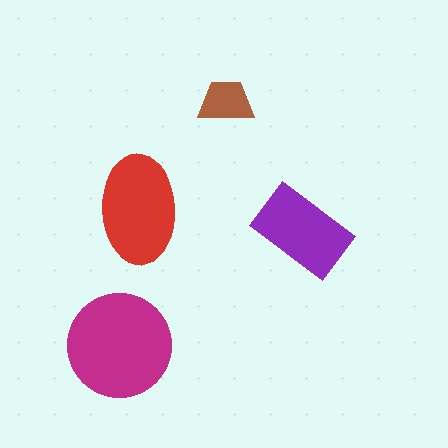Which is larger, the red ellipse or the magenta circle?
The magenta circle.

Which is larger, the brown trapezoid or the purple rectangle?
The purple rectangle.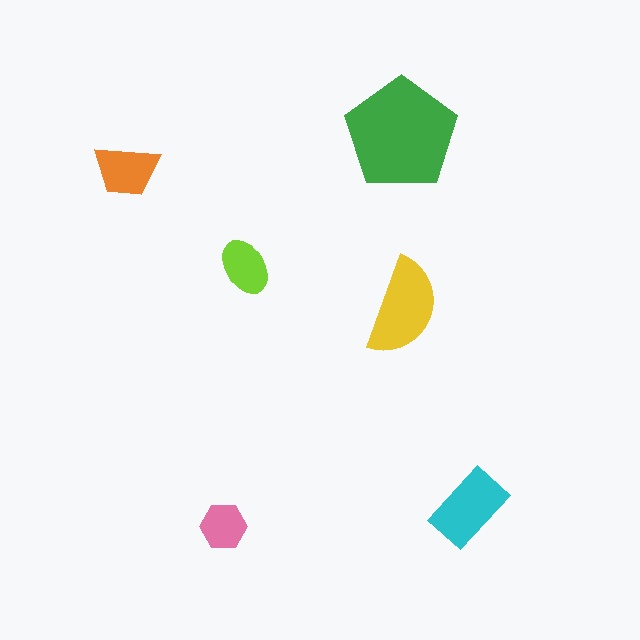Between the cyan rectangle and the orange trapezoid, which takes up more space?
The cyan rectangle.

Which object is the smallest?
The pink hexagon.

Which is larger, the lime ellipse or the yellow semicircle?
The yellow semicircle.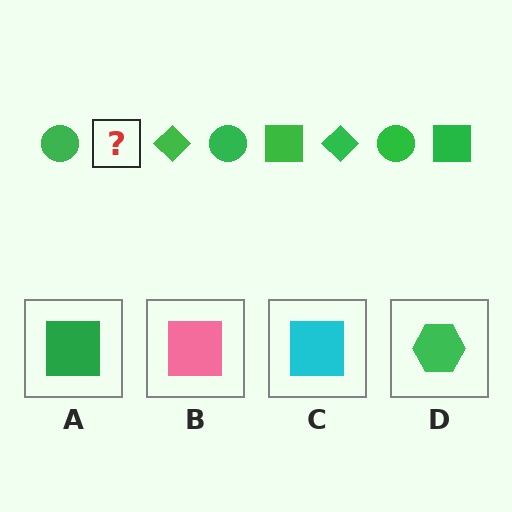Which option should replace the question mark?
Option A.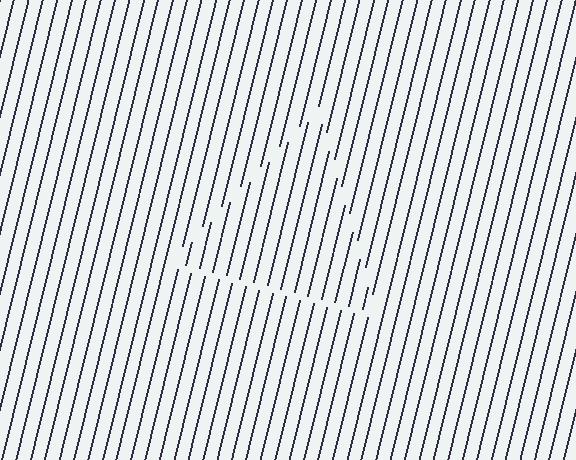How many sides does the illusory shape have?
3 sides — the line-ends trace a triangle.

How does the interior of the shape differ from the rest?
The interior of the shape contains the same grating, shifted by half a period — the contour is defined by the phase discontinuity where line-ends from the inner and outer gratings abut.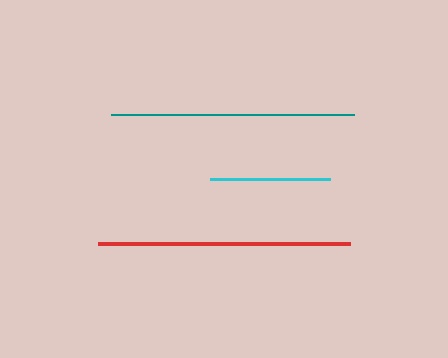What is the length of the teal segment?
The teal segment is approximately 244 pixels long.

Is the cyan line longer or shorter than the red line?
The red line is longer than the cyan line.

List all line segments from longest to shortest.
From longest to shortest: red, teal, cyan.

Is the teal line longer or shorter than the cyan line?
The teal line is longer than the cyan line.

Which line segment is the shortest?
The cyan line is the shortest at approximately 120 pixels.